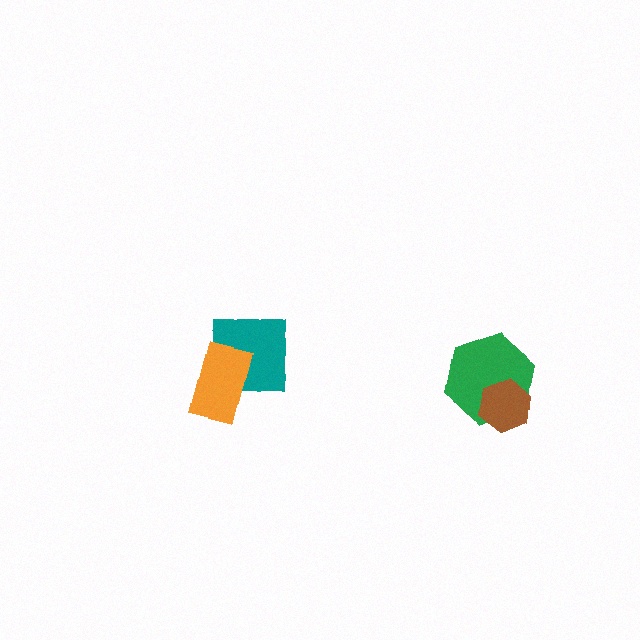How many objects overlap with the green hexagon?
1 object overlaps with the green hexagon.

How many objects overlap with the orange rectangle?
1 object overlaps with the orange rectangle.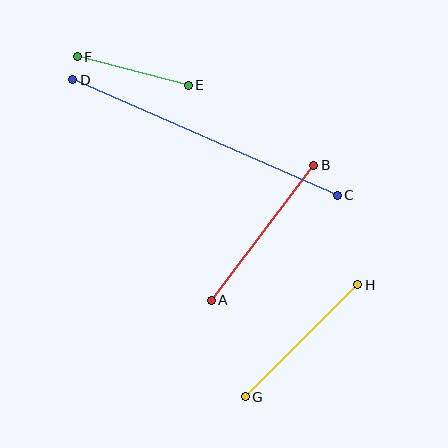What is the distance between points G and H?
The distance is approximately 159 pixels.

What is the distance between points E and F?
The distance is approximately 115 pixels.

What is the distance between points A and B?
The distance is approximately 169 pixels.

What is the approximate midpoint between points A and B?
The midpoint is at approximately (263, 233) pixels.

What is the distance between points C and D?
The distance is approximately 289 pixels.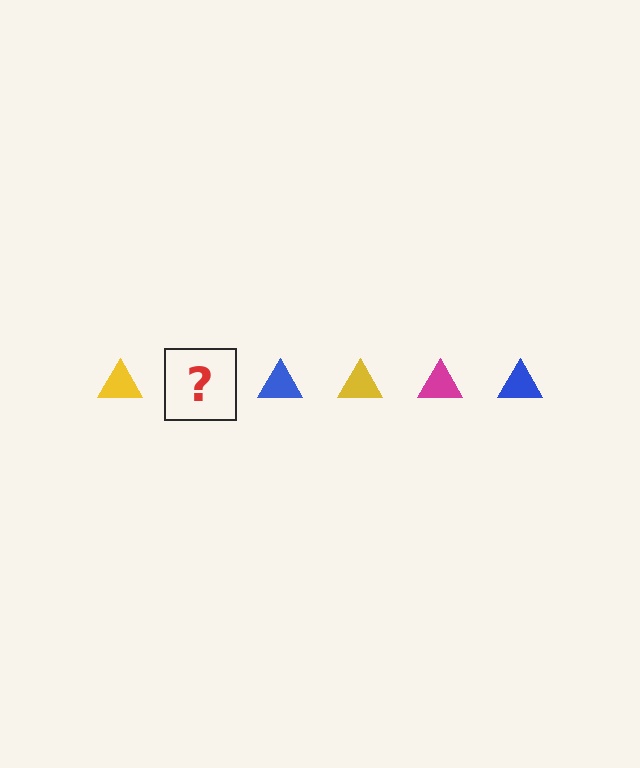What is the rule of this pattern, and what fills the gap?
The rule is that the pattern cycles through yellow, magenta, blue triangles. The gap should be filled with a magenta triangle.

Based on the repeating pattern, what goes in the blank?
The blank should be a magenta triangle.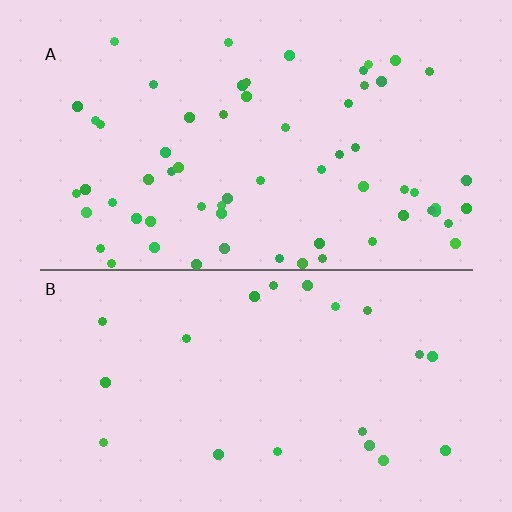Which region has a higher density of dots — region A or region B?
A (the top).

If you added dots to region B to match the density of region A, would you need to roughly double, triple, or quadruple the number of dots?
Approximately triple.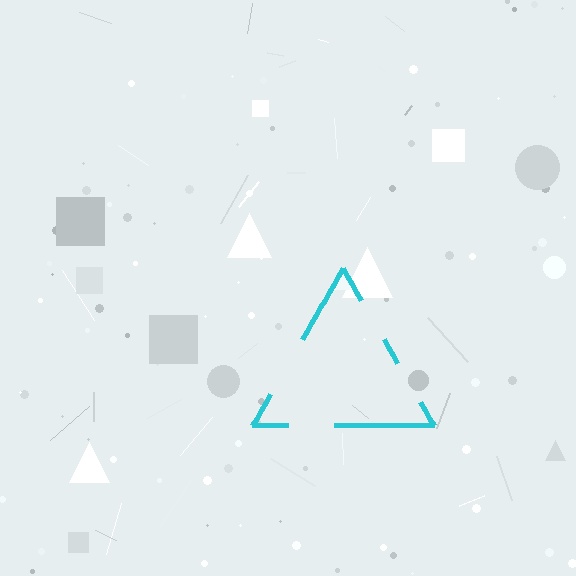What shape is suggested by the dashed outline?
The dashed outline suggests a triangle.